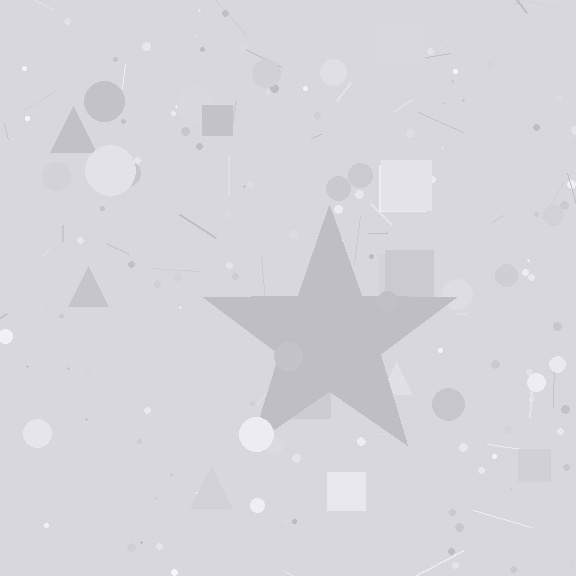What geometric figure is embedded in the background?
A star is embedded in the background.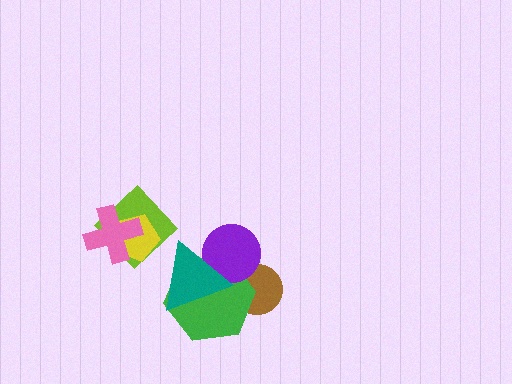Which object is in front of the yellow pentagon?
The pink cross is in front of the yellow pentagon.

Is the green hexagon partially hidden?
Yes, it is partially covered by another shape.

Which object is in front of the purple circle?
The teal triangle is in front of the purple circle.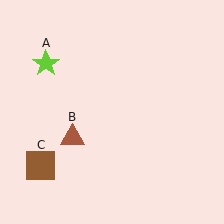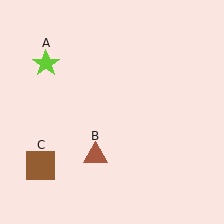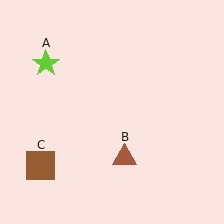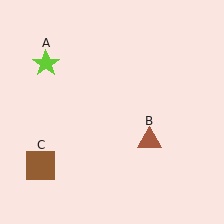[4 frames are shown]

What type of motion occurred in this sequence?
The brown triangle (object B) rotated counterclockwise around the center of the scene.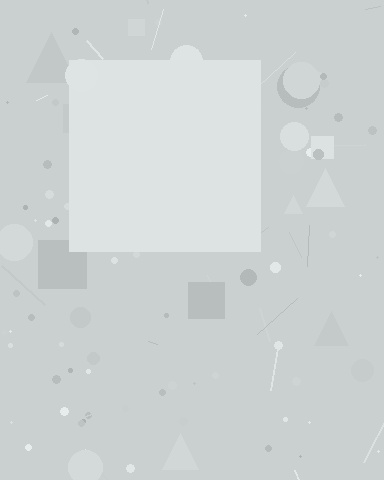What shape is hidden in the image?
A square is hidden in the image.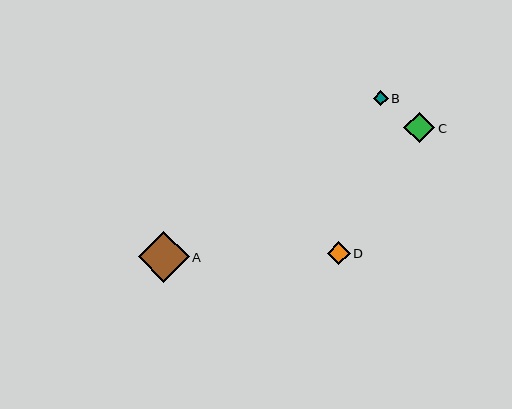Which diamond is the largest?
Diamond A is the largest with a size of approximately 51 pixels.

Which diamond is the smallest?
Diamond B is the smallest with a size of approximately 15 pixels.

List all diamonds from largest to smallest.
From largest to smallest: A, C, D, B.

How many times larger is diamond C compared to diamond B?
Diamond C is approximately 2.0 times the size of diamond B.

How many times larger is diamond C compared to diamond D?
Diamond C is approximately 1.3 times the size of diamond D.